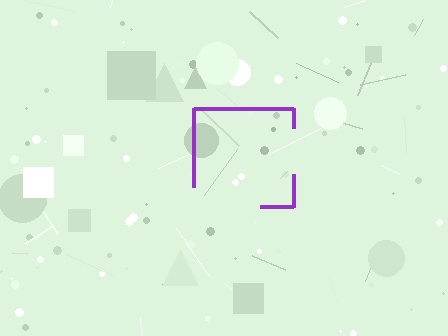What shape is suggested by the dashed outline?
The dashed outline suggests a square.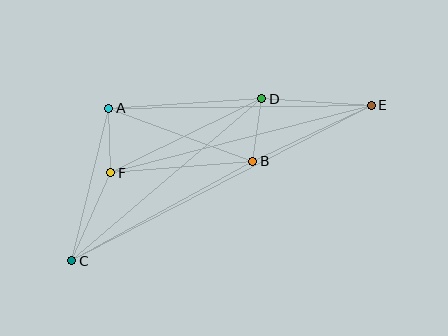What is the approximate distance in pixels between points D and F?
The distance between D and F is approximately 169 pixels.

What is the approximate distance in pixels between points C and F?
The distance between C and F is approximately 96 pixels.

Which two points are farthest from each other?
Points C and E are farthest from each other.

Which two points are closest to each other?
Points B and D are closest to each other.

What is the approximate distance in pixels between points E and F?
The distance between E and F is approximately 269 pixels.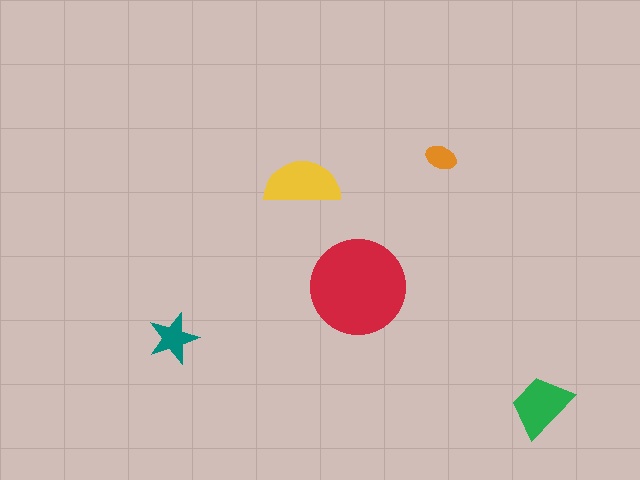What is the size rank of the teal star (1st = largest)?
4th.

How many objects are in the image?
There are 5 objects in the image.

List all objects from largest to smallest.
The red circle, the yellow semicircle, the green trapezoid, the teal star, the orange ellipse.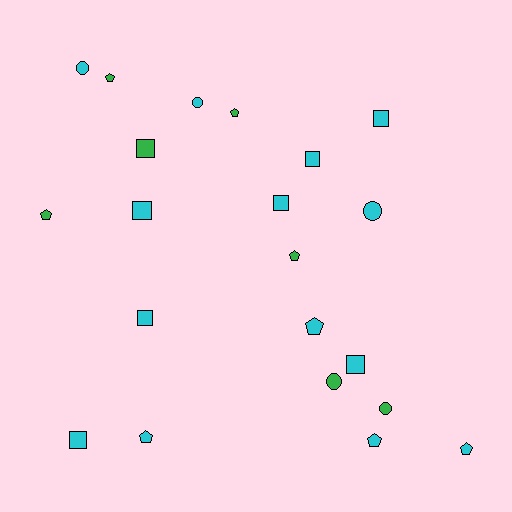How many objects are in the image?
There are 21 objects.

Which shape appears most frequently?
Pentagon, with 8 objects.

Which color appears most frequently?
Cyan, with 14 objects.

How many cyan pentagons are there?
There are 4 cyan pentagons.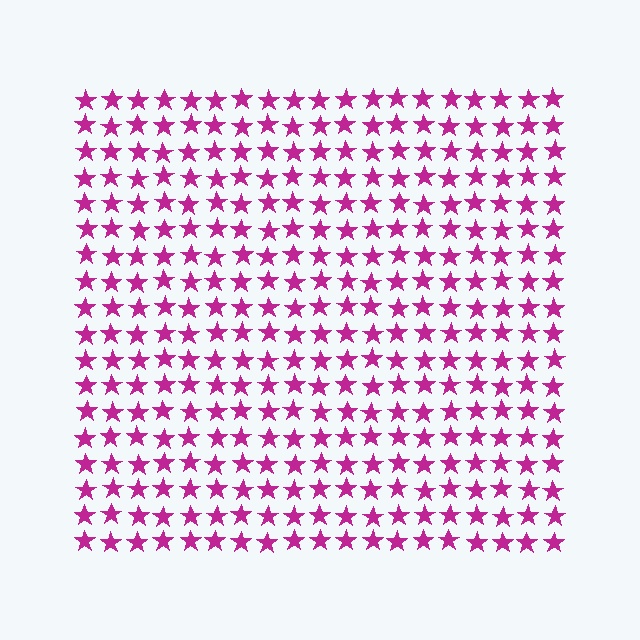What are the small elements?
The small elements are stars.